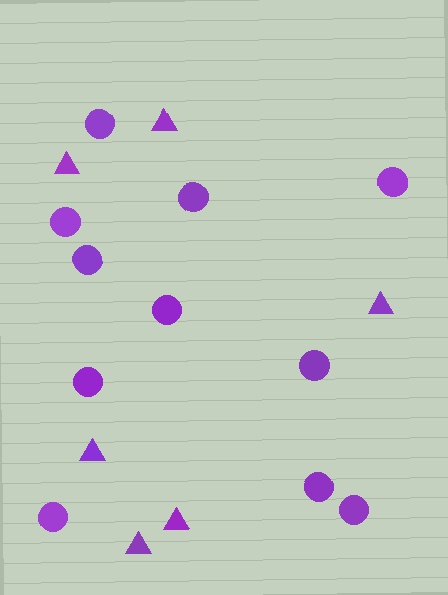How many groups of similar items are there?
There are 2 groups: one group of circles (11) and one group of triangles (6).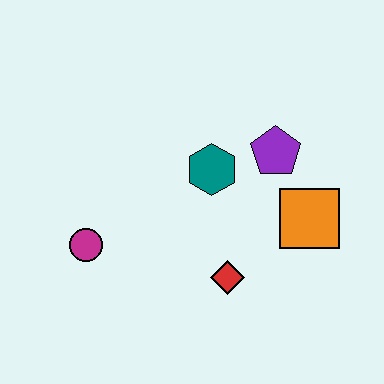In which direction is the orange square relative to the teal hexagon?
The orange square is to the right of the teal hexagon.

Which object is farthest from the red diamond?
The magenta circle is farthest from the red diamond.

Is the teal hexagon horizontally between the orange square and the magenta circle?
Yes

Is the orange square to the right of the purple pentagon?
Yes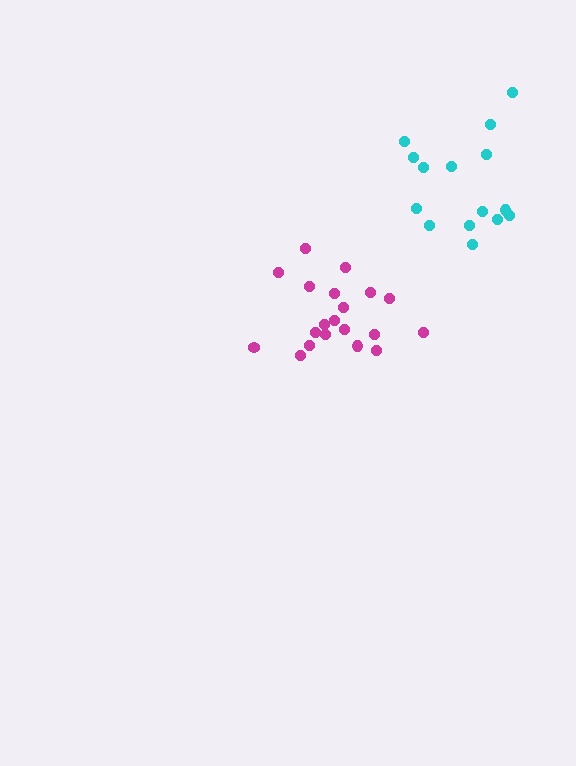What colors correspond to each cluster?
The clusters are colored: cyan, magenta.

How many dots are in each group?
Group 1: 15 dots, Group 2: 20 dots (35 total).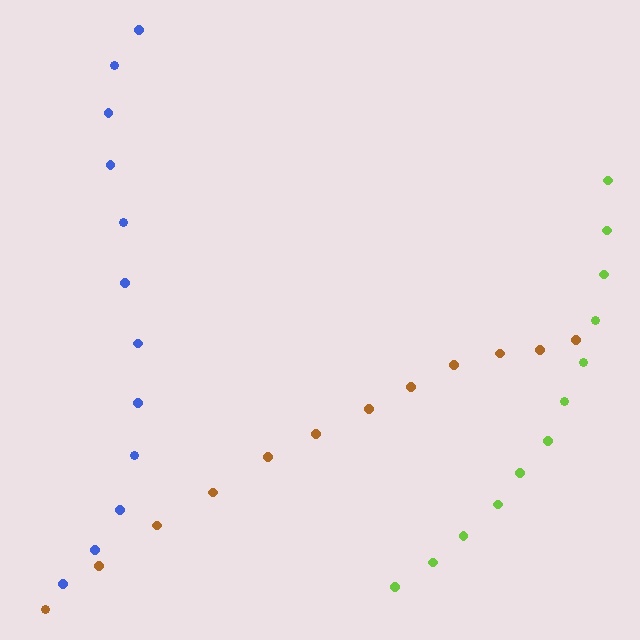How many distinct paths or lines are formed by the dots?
There are 3 distinct paths.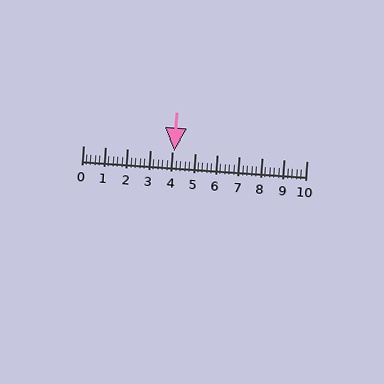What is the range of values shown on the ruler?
The ruler shows values from 0 to 10.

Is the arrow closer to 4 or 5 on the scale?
The arrow is closer to 4.